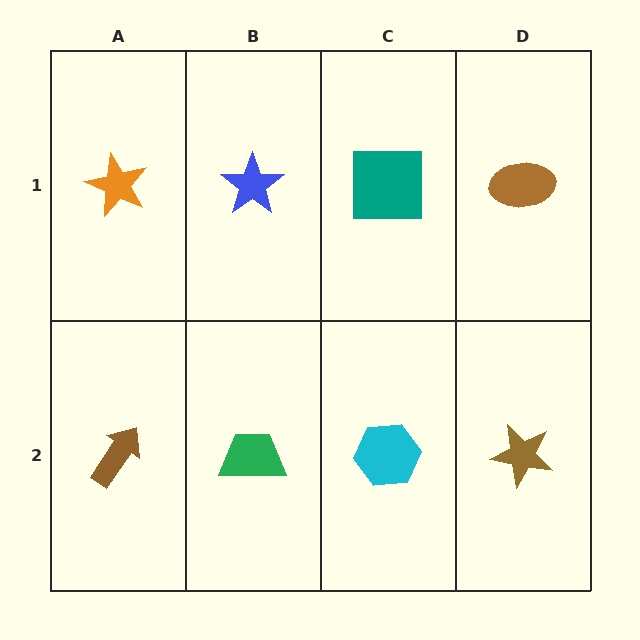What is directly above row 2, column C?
A teal square.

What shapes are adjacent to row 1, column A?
A brown arrow (row 2, column A), a blue star (row 1, column B).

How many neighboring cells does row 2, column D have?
2.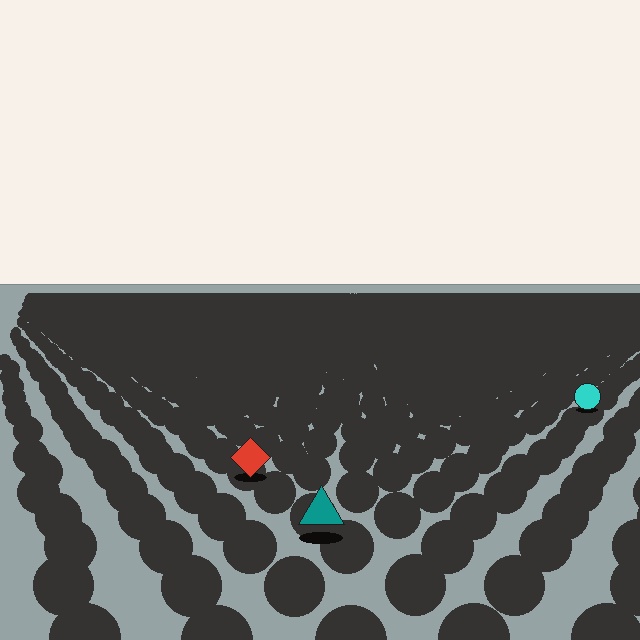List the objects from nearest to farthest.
From nearest to farthest: the teal triangle, the red diamond, the cyan circle.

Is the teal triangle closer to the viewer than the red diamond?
Yes. The teal triangle is closer — you can tell from the texture gradient: the ground texture is coarser near it.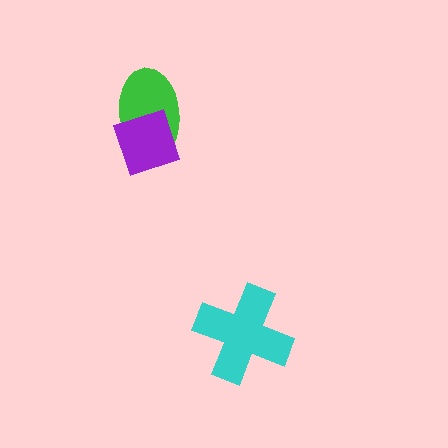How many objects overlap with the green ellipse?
1 object overlaps with the green ellipse.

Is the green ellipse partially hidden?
Yes, it is partially covered by another shape.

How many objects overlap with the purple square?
1 object overlaps with the purple square.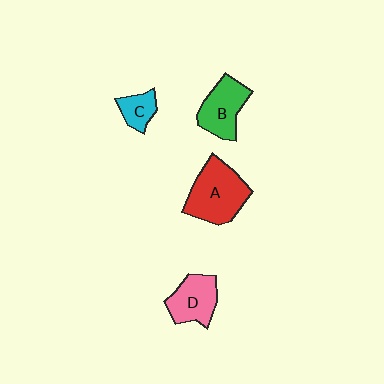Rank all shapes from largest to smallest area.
From largest to smallest: A (red), B (green), D (pink), C (cyan).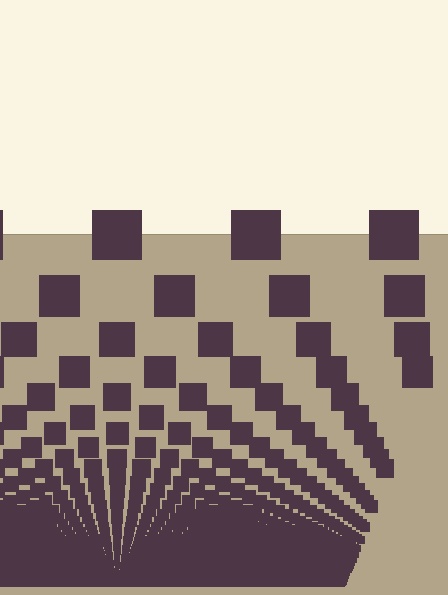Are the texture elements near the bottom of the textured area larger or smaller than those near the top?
Smaller. The gradient is inverted — elements near the bottom are smaller and denser.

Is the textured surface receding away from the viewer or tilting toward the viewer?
The surface appears to tilt toward the viewer. Texture elements get larger and sparser toward the top.